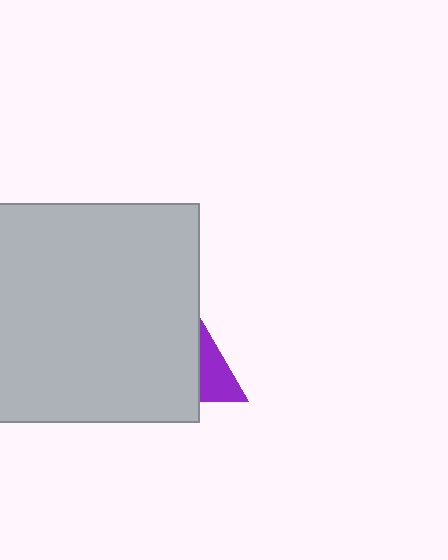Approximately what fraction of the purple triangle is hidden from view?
Roughly 69% of the purple triangle is hidden behind the light gray rectangle.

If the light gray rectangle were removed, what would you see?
You would see the complete purple triangle.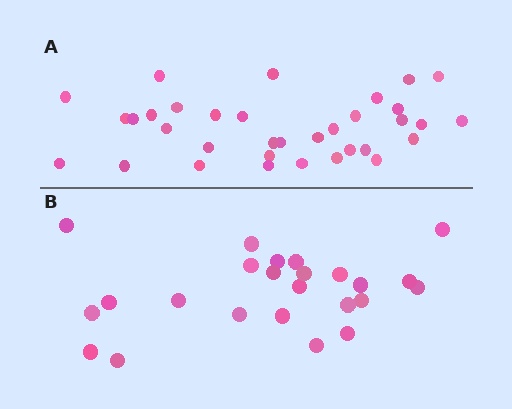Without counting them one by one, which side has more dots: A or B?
Region A (the top region) has more dots.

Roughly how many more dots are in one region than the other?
Region A has roughly 10 or so more dots than region B.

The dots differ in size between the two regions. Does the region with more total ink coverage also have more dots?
No. Region B has more total ink coverage because its dots are larger, but region A actually contains more individual dots. Total area can be misleading — the number of items is what matters here.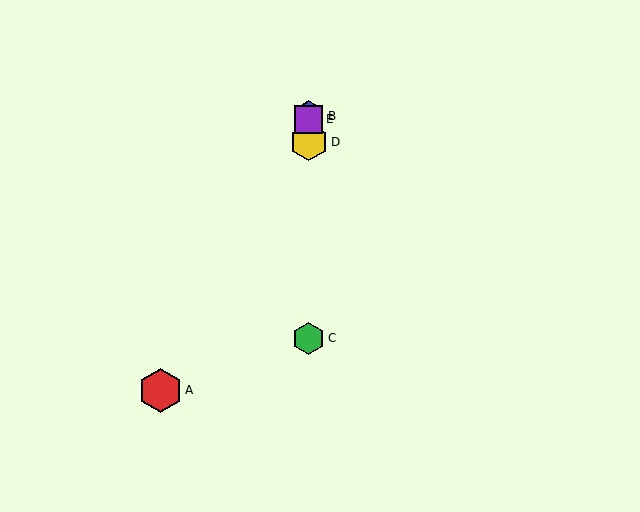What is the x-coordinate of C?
Object C is at x≈309.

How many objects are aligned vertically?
4 objects (B, C, D, E) are aligned vertically.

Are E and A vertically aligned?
No, E is at x≈309 and A is at x≈160.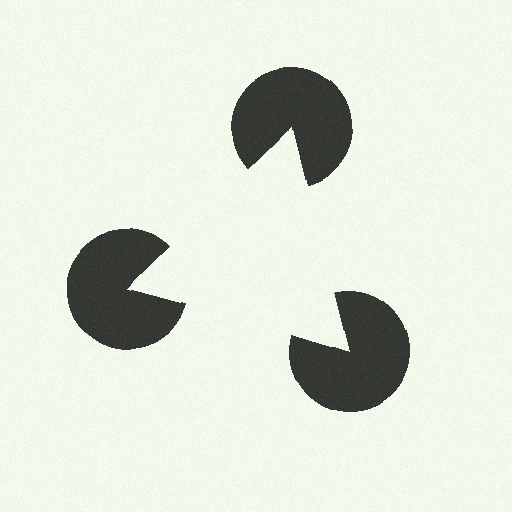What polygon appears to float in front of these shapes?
An illusory triangle — its edges are inferred from the aligned wedge cuts in the pac-man discs, not physically drawn.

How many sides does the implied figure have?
3 sides.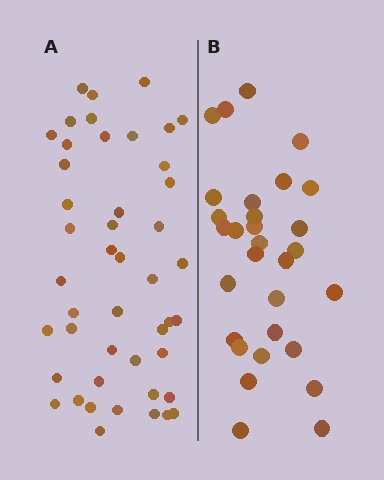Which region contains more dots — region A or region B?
Region A (the left region) has more dots.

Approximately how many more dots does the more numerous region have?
Region A has approximately 15 more dots than region B.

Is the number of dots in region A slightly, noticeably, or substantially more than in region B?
Region A has substantially more. The ratio is roughly 1.5 to 1.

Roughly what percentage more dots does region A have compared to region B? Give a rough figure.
About 55% more.